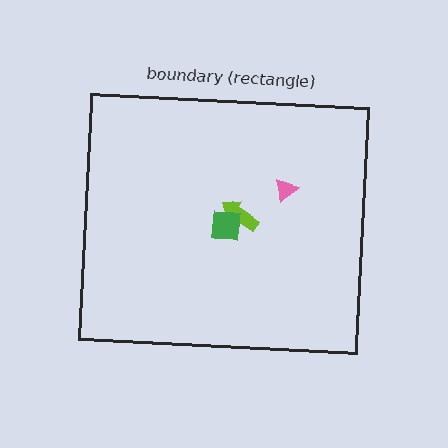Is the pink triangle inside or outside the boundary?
Inside.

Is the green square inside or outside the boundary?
Inside.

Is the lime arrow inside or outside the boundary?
Inside.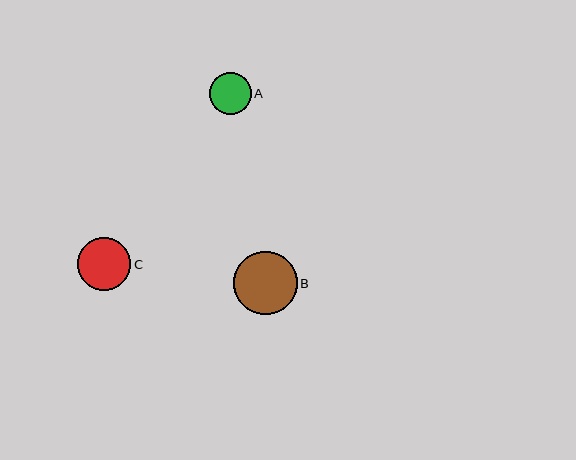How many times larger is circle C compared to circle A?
Circle C is approximately 1.3 times the size of circle A.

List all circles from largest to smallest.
From largest to smallest: B, C, A.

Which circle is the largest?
Circle B is the largest with a size of approximately 64 pixels.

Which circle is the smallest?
Circle A is the smallest with a size of approximately 42 pixels.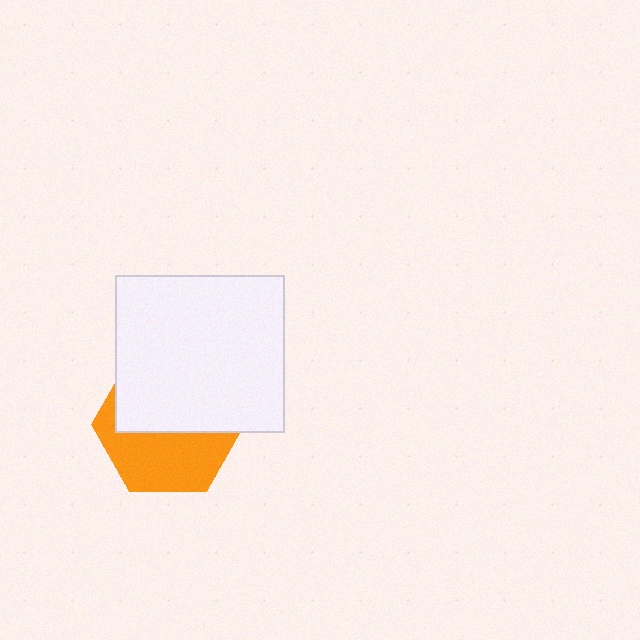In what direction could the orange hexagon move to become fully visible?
The orange hexagon could move down. That would shift it out from behind the white rectangle entirely.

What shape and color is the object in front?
The object in front is a white rectangle.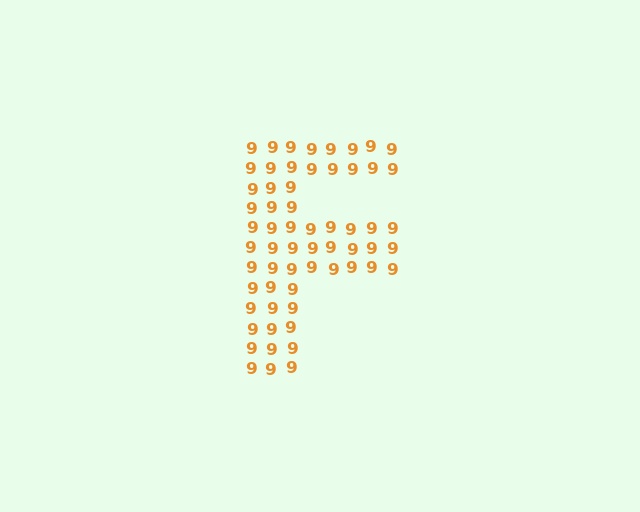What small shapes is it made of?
It is made of small digit 9's.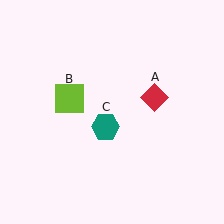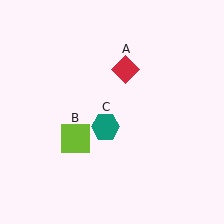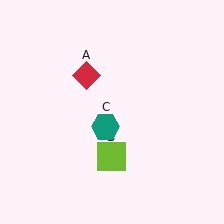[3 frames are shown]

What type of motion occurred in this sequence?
The red diamond (object A), lime square (object B) rotated counterclockwise around the center of the scene.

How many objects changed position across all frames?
2 objects changed position: red diamond (object A), lime square (object B).